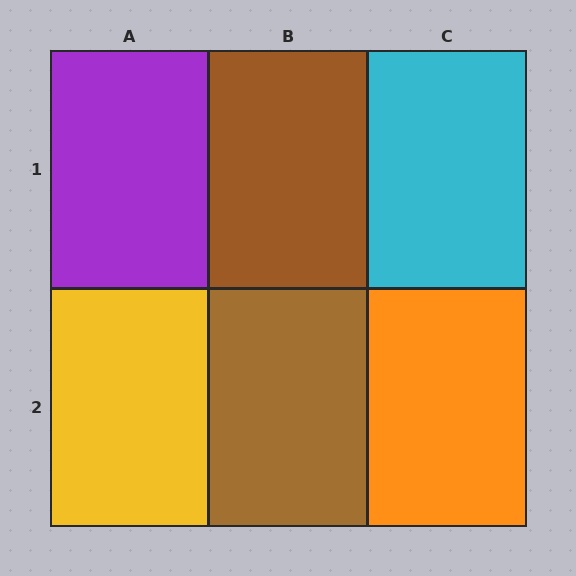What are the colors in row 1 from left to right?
Purple, brown, cyan.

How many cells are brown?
2 cells are brown.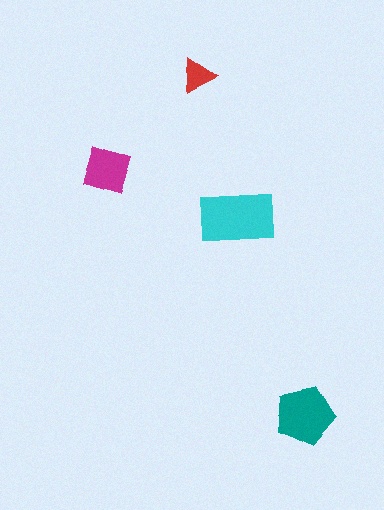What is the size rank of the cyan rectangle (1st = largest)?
1st.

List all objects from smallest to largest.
The red triangle, the magenta diamond, the teal pentagon, the cyan rectangle.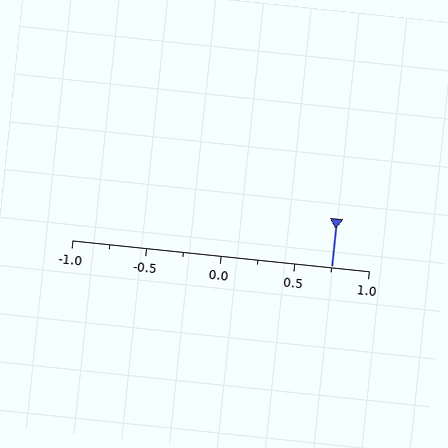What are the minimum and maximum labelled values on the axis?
The axis runs from -1.0 to 1.0.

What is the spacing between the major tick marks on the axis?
The major ticks are spaced 0.5 apart.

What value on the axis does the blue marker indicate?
The marker indicates approximately 0.75.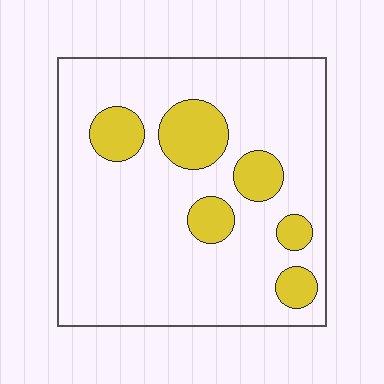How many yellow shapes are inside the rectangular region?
6.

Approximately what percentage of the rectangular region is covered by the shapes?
Approximately 20%.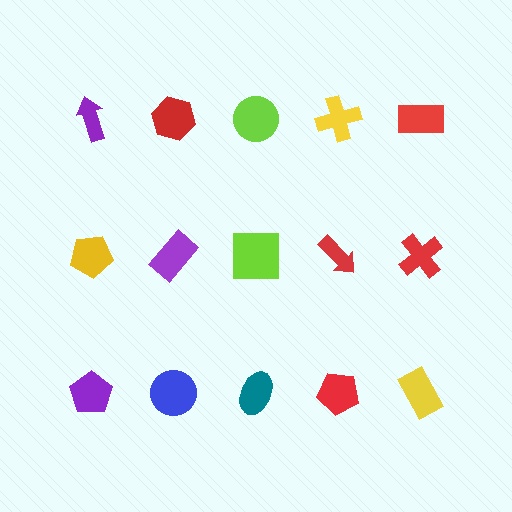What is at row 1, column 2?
A red hexagon.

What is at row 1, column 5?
A red rectangle.